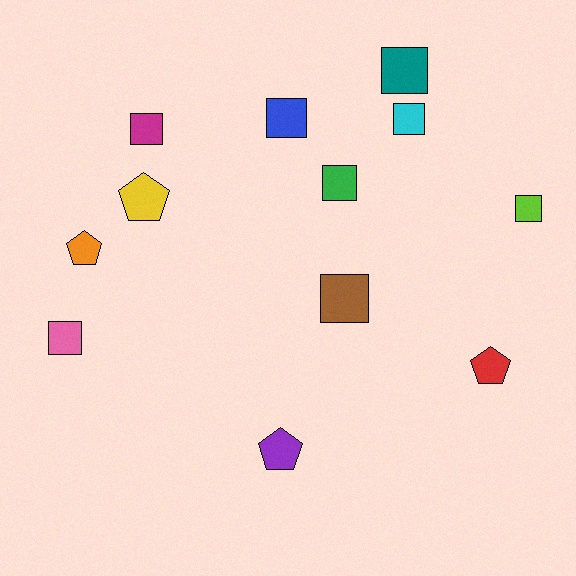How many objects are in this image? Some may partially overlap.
There are 12 objects.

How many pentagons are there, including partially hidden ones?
There are 4 pentagons.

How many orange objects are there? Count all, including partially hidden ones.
There is 1 orange object.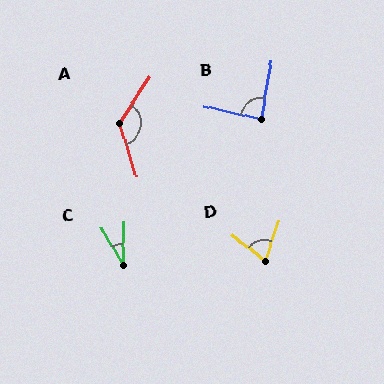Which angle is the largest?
A, at approximately 129 degrees.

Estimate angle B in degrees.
Approximately 87 degrees.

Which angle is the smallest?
C, at approximately 31 degrees.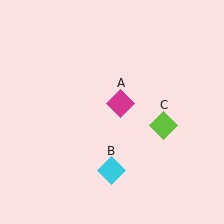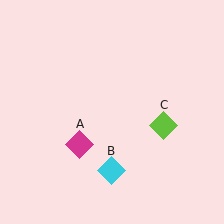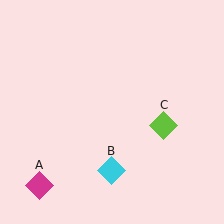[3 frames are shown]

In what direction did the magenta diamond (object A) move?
The magenta diamond (object A) moved down and to the left.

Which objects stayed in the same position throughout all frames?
Cyan diamond (object B) and lime diamond (object C) remained stationary.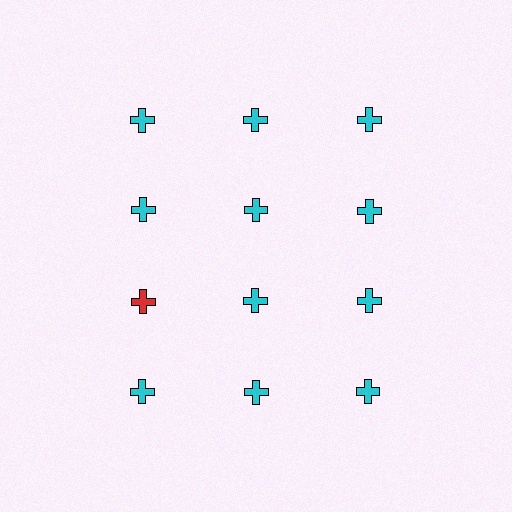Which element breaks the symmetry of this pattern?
The red cross in the third row, leftmost column breaks the symmetry. All other shapes are cyan crosses.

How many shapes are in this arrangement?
There are 12 shapes arranged in a grid pattern.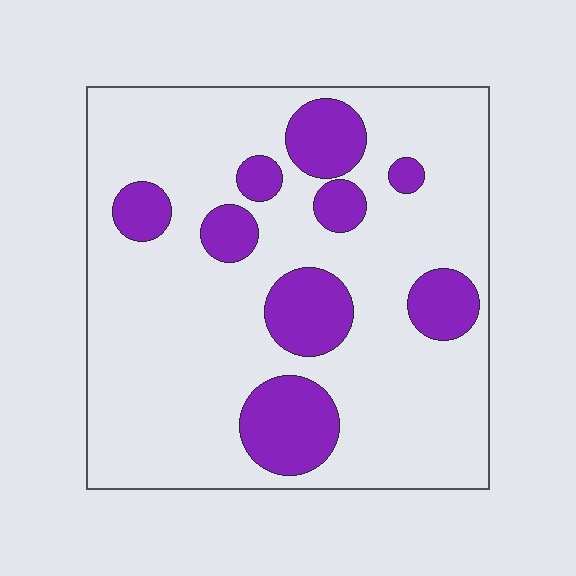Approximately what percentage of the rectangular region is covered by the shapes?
Approximately 20%.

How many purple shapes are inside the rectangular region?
9.